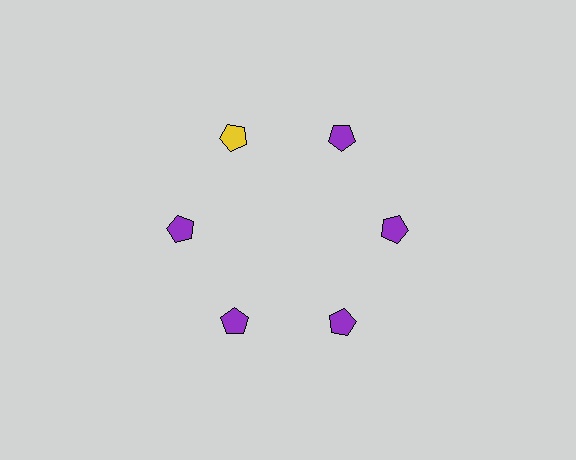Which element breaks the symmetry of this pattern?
The yellow pentagon at roughly the 11 o'clock position breaks the symmetry. All other shapes are purple pentagons.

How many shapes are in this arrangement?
There are 6 shapes arranged in a ring pattern.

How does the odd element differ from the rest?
It has a different color: yellow instead of purple.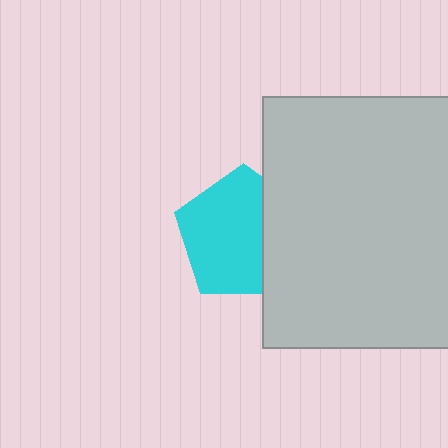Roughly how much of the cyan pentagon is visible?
Most of it is visible (roughly 68%).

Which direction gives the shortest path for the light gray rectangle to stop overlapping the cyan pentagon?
Moving right gives the shortest separation.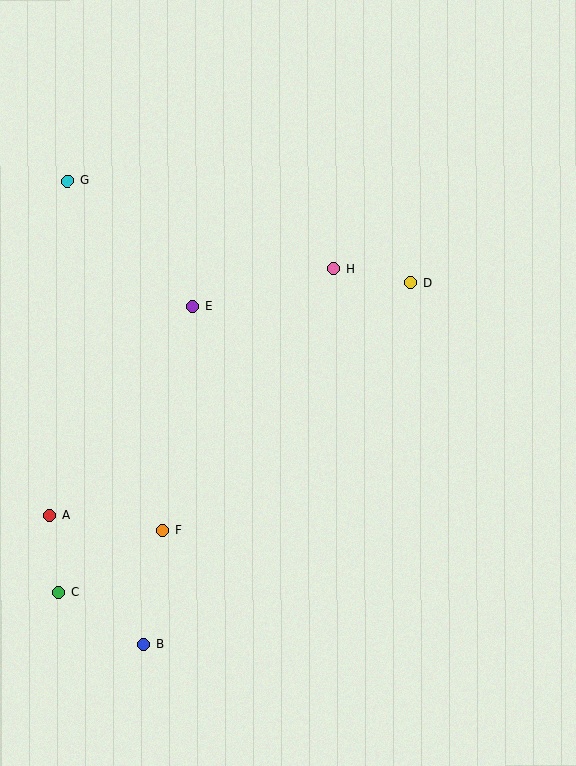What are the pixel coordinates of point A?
Point A is at (50, 515).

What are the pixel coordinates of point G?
Point G is at (67, 181).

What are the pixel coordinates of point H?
Point H is at (333, 269).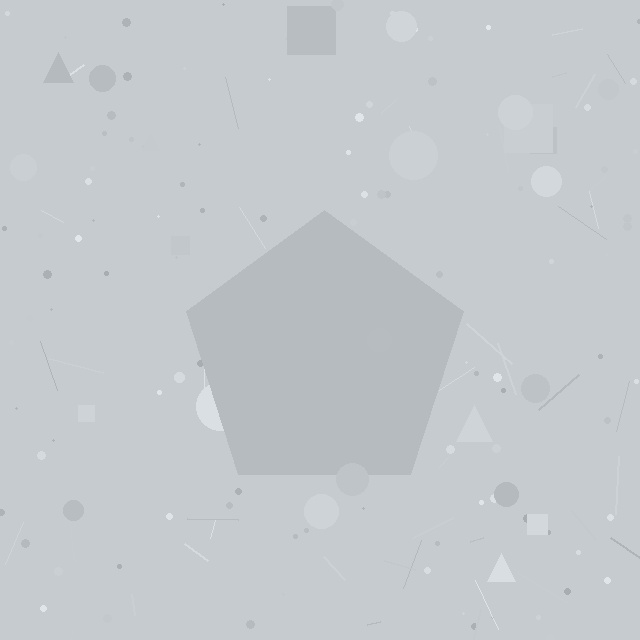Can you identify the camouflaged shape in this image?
The camouflaged shape is a pentagon.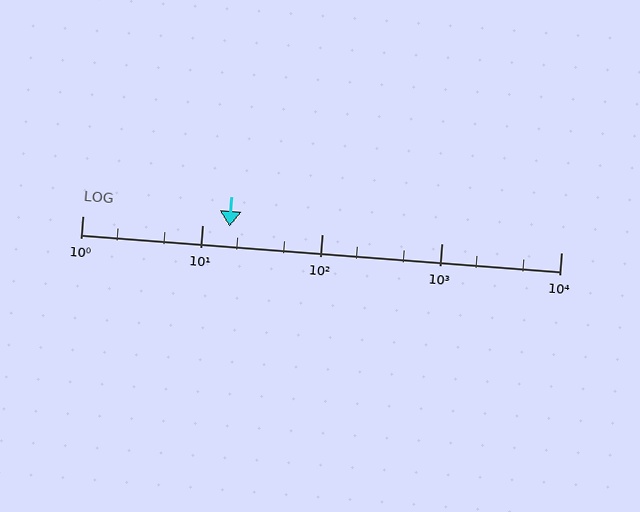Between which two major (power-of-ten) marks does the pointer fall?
The pointer is between 10 and 100.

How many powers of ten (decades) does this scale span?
The scale spans 4 decades, from 1 to 10000.